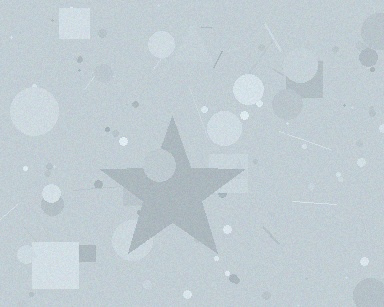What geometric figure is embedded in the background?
A star is embedded in the background.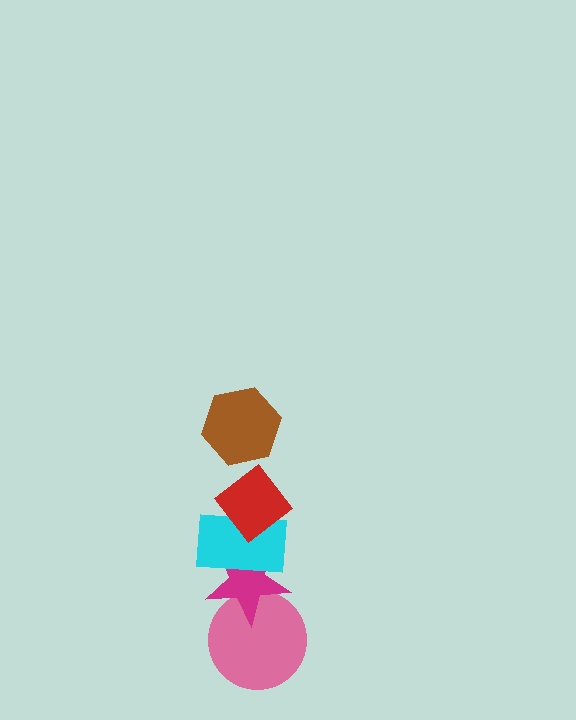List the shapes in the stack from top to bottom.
From top to bottom: the brown hexagon, the red diamond, the cyan rectangle, the magenta star, the pink circle.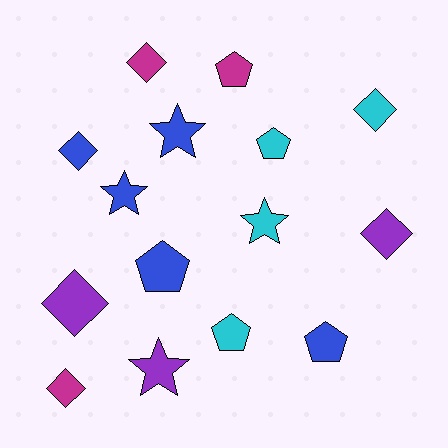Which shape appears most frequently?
Diamond, with 6 objects.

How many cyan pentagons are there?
There are 2 cyan pentagons.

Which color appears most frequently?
Blue, with 5 objects.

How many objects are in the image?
There are 15 objects.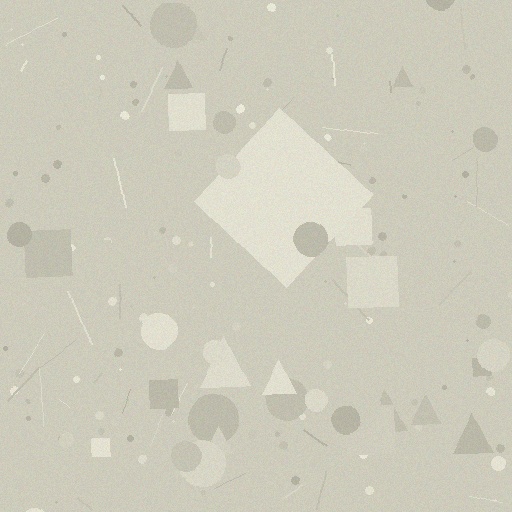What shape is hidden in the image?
A diamond is hidden in the image.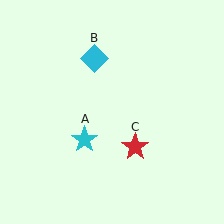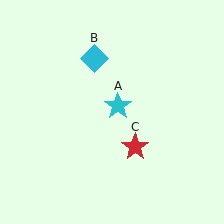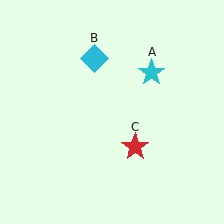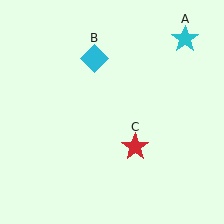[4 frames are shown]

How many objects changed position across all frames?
1 object changed position: cyan star (object A).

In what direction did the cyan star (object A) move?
The cyan star (object A) moved up and to the right.